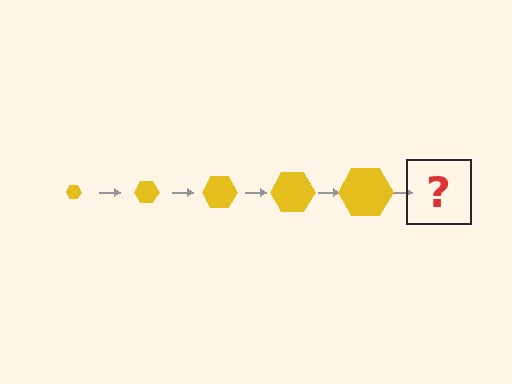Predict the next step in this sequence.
The next step is a yellow hexagon, larger than the previous one.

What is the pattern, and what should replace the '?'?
The pattern is that the hexagon gets progressively larger each step. The '?' should be a yellow hexagon, larger than the previous one.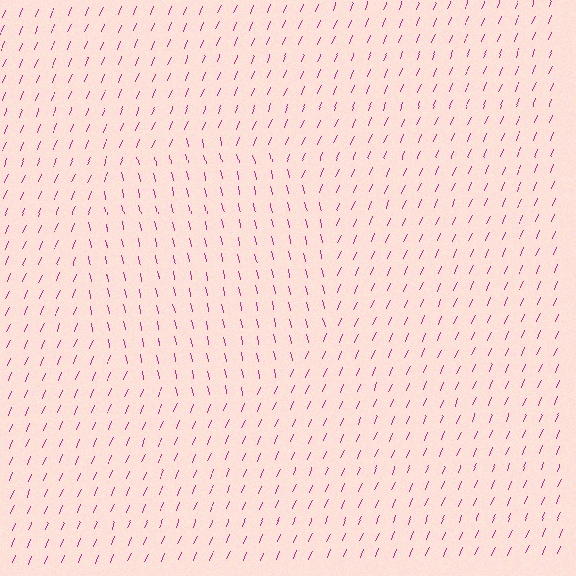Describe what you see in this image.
The image is filled with small magenta line segments. A circle region in the image has lines oriented differently from the surrounding lines, creating a visible texture boundary.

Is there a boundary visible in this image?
Yes, there is a texture boundary formed by a change in line orientation.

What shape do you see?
I see a circle.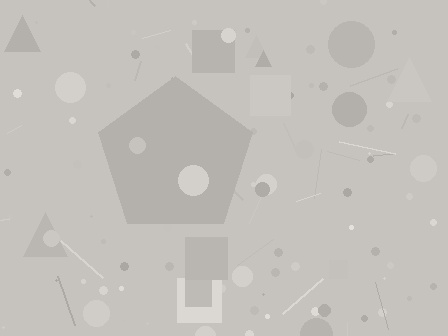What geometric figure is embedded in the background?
A pentagon is embedded in the background.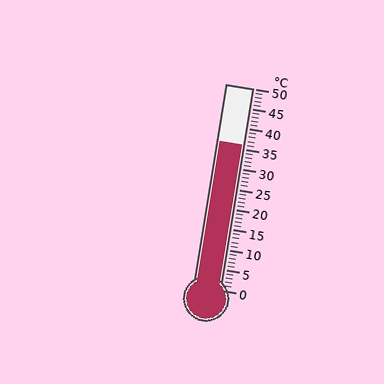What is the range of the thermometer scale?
The thermometer scale ranges from 0°C to 50°C.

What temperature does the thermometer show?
The thermometer shows approximately 36°C.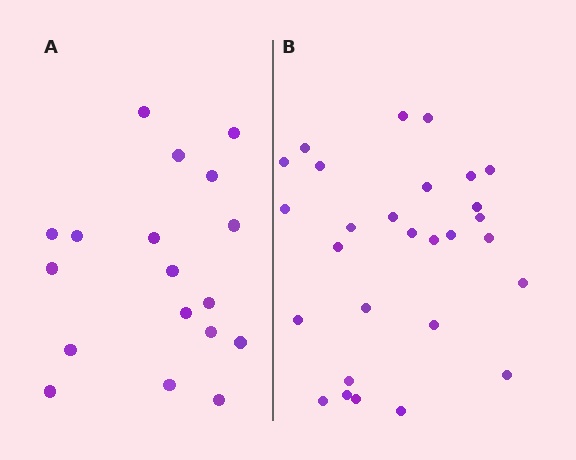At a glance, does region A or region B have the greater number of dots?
Region B (the right region) has more dots.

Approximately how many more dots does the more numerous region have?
Region B has roughly 10 or so more dots than region A.